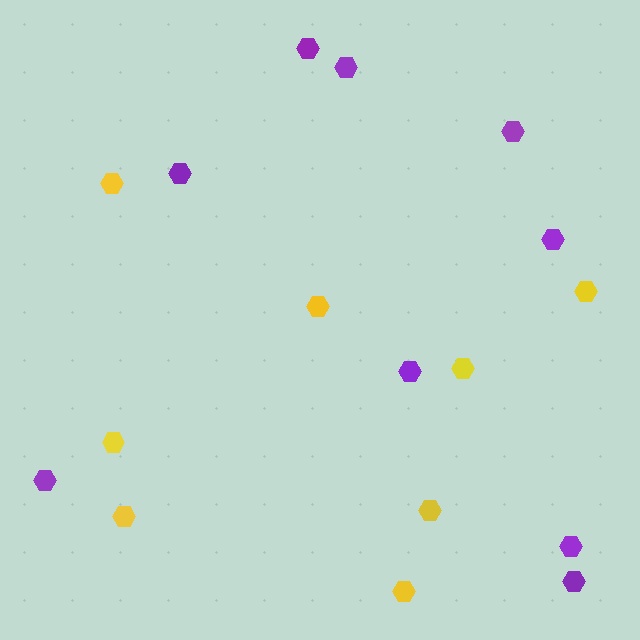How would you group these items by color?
There are 2 groups: one group of yellow hexagons (8) and one group of purple hexagons (9).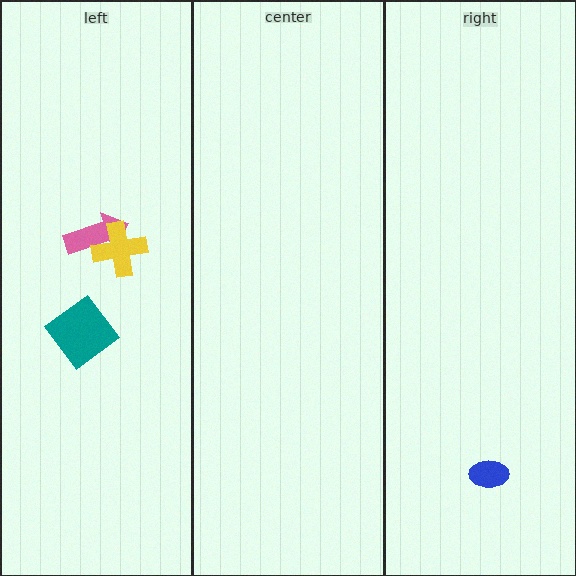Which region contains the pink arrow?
The left region.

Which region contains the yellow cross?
The left region.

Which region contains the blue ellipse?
The right region.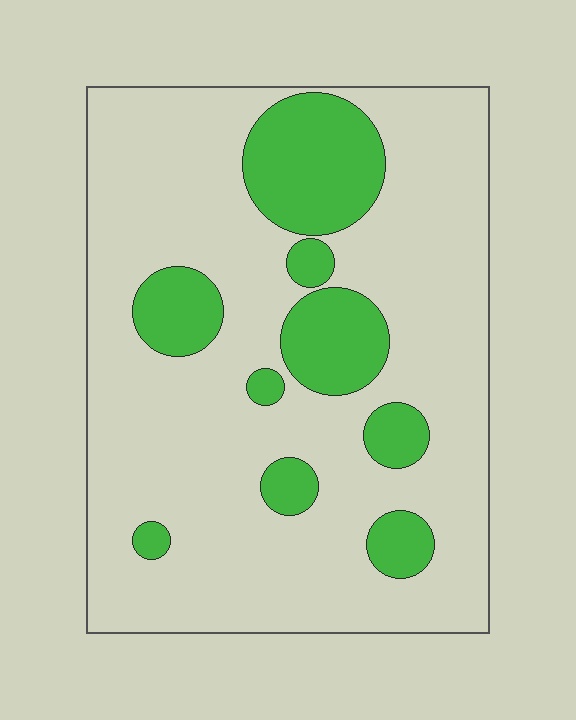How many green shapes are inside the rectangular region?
9.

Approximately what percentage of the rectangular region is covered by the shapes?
Approximately 20%.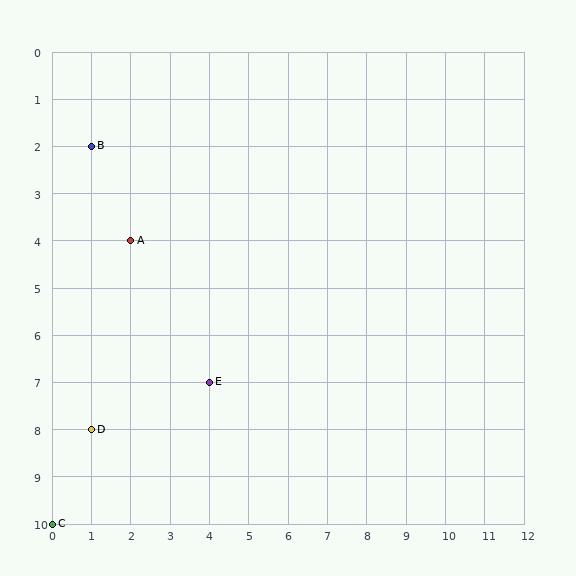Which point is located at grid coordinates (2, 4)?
Point A is at (2, 4).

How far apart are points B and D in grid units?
Points B and D are 6 rows apart.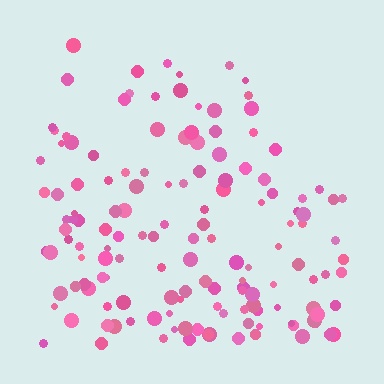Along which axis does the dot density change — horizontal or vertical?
Vertical.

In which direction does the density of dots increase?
From top to bottom, with the bottom side densest.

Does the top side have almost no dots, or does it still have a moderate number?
Still a moderate number, just noticeably fewer than the bottom.